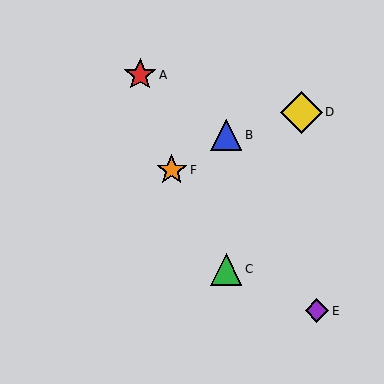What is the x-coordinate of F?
Object F is at x≈172.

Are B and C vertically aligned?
Yes, both are at x≈226.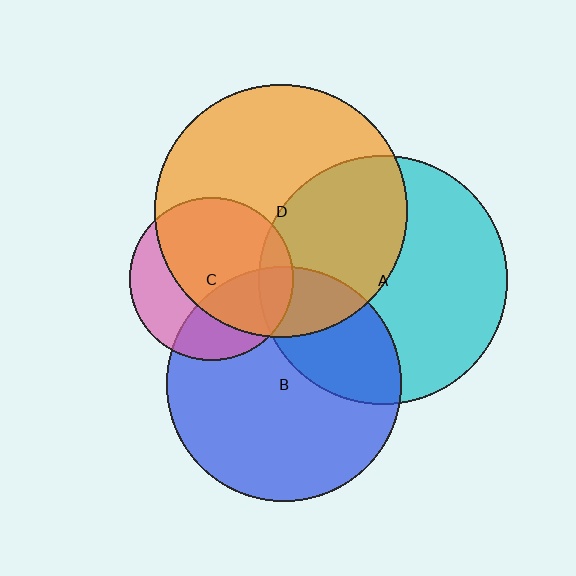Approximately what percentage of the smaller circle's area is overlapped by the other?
Approximately 65%.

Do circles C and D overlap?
Yes.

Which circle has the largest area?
Circle D (orange).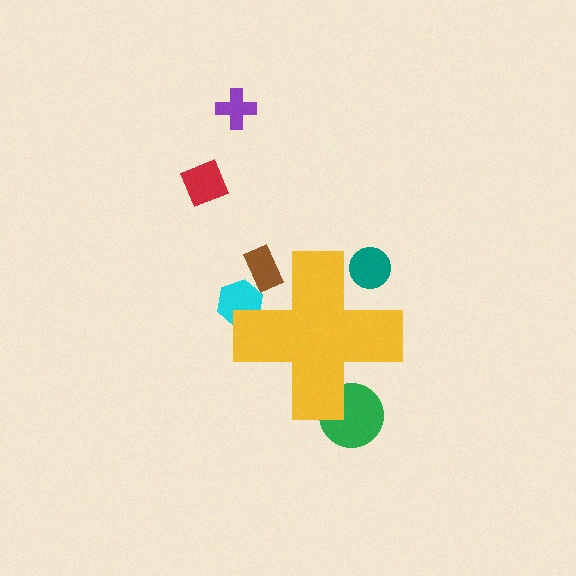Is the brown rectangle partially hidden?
Yes, the brown rectangle is partially hidden behind the yellow cross.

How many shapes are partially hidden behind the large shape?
4 shapes are partially hidden.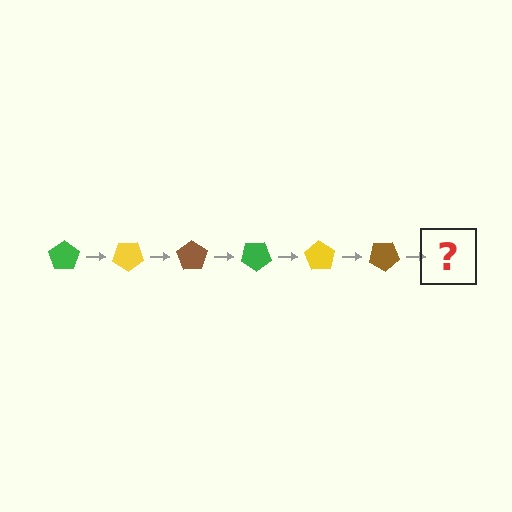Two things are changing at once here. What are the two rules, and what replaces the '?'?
The two rules are that it rotates 35 degrees each step and the color cycles through green, yellow, and brown. The '?' should be a green pentagon, rotated 210 degrees from the start.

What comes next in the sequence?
The next element should be a green pentagon, rotated 210 degrees from the start.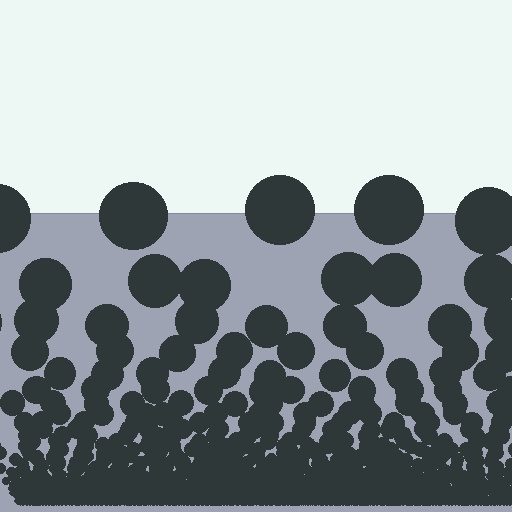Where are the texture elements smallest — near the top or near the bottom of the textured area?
Near the bottom.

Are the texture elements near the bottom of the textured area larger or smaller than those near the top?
Smaller. The gradient is inverted — elements near the bottom are smaller and denser.